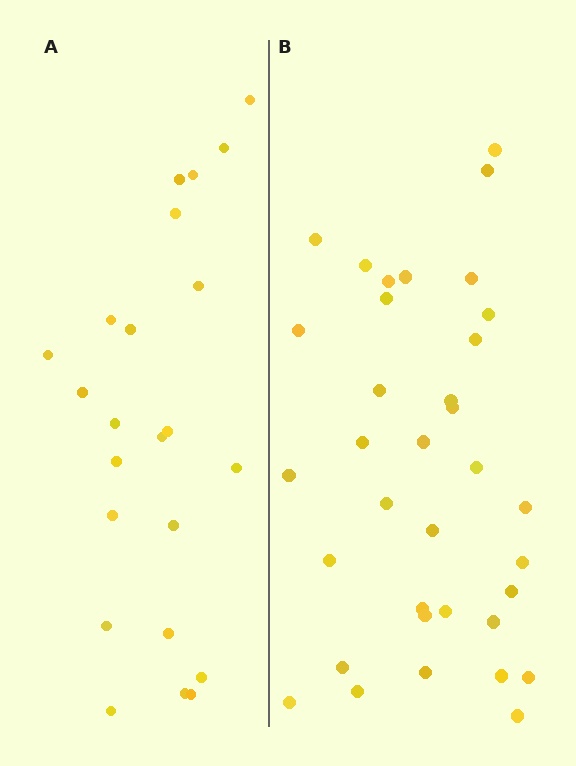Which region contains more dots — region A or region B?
Region B (the right region) has more dots.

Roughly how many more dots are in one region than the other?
Region B has roughly 12 or so more dots than region A.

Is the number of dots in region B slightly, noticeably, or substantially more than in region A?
Region B has substantially more. The ratio is roughly 1.5 to 1.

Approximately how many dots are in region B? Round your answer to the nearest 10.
About 40 dots. (The exact count is 35, which rounds to 40.)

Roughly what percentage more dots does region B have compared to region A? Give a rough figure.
About 50% more.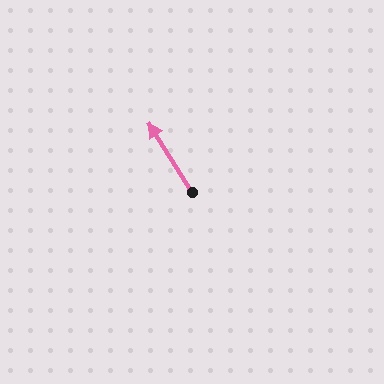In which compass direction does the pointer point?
Northwest.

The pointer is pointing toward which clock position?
Roughly 11 o'clock.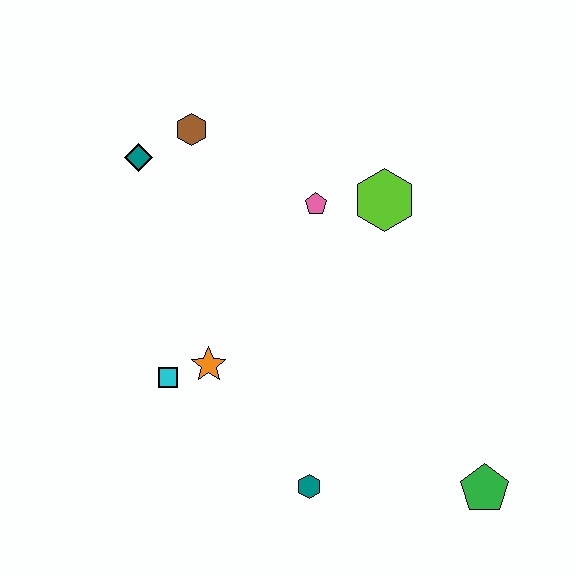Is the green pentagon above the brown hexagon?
No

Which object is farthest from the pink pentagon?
The green pentagon is farthest from the pink pentagon.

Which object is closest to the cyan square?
The orange star is closest to the cyan square.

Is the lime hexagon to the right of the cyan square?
Yes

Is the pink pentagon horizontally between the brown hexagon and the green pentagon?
Yes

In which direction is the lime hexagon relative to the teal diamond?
The lime hexagon is to the right of the teal diamond.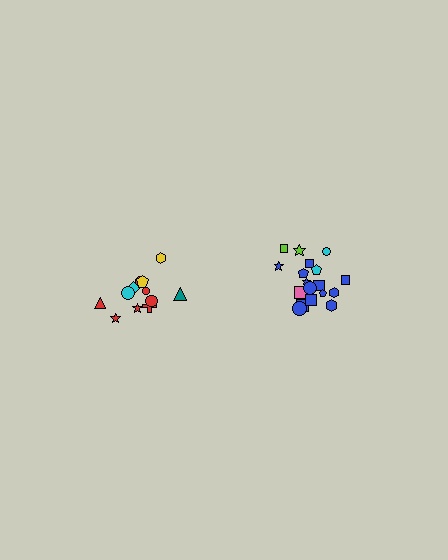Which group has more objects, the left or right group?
The right group.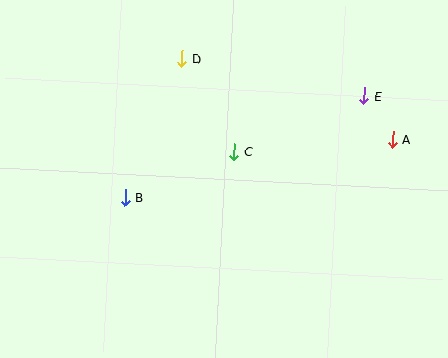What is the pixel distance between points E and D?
The distance between E and D is 186 pixels.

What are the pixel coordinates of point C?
Point C is at (234, 152).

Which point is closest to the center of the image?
Point C at (234, 152) is closest to the center.